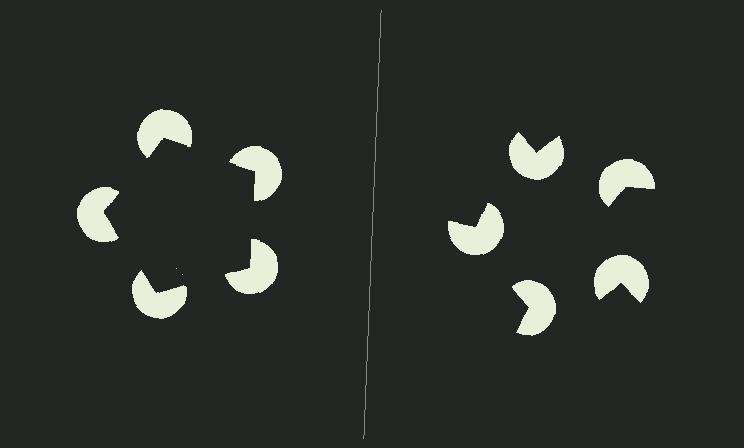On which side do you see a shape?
An illusory pentagon appears on the left side. On the right side the wedge cuts are rotated, so no coherent shape forms.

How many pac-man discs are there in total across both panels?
10 — 5 on each side.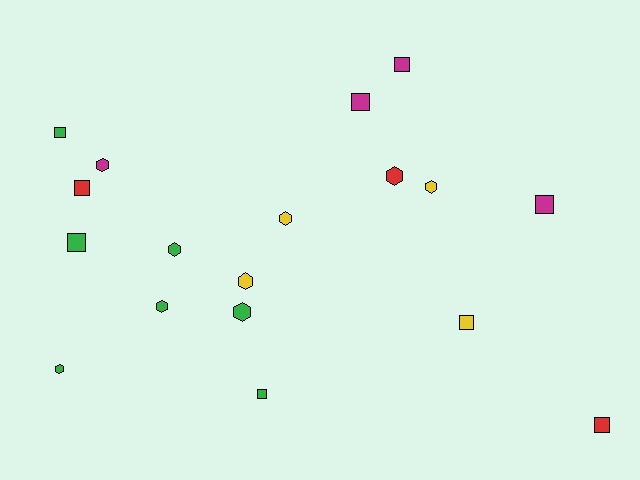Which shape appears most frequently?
Hexagon, with 9 objects.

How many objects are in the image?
There are 18 objects.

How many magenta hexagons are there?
There is 1 magenta hexagon.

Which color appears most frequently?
Green, with 7 objects.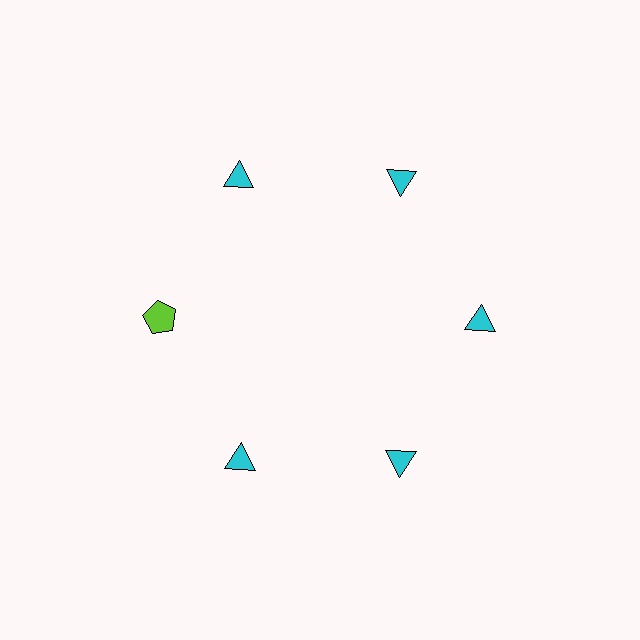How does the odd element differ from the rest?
It differs in both color (lime instead of cyan) and shape (pentagon instead of triangle).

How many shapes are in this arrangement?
There are 6 shapes arranged in a ring pattern.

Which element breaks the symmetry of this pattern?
The lime pentagon at roughly the 9 o'clock position breaks the symmetry. All other shapes are cyan triangles.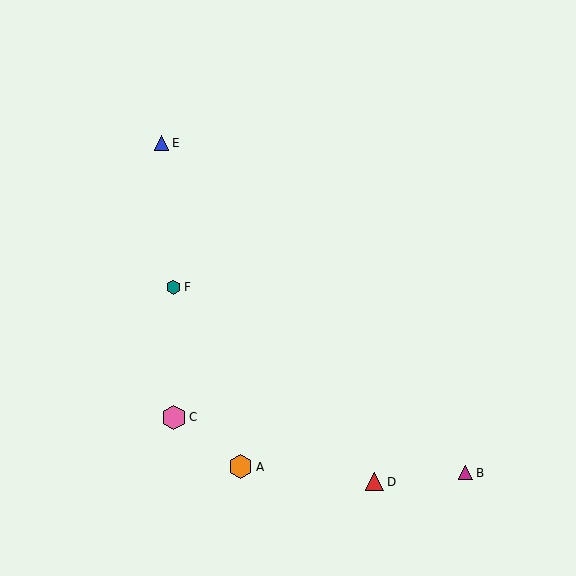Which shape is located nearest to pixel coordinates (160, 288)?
The teal hexagon (labeled F) at (174, 287) is nearest to that location.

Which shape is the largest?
The pink hexagon (labeled C) is the largest.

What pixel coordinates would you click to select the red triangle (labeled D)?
Click at (375, 482) to select the red triangle D.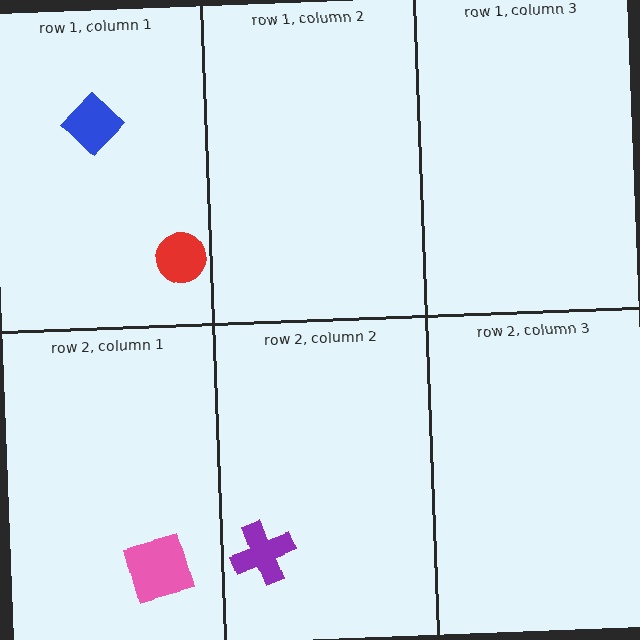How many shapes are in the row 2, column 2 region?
1.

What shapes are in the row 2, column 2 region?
The purple cross.